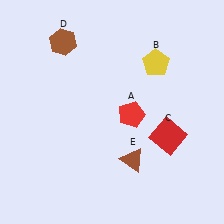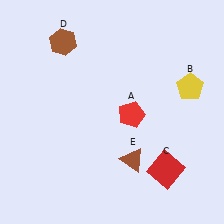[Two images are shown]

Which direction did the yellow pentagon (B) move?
The yellow pentagon (B) moved right.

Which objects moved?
The objects that moved are: the yellow pentagon (B), the red square (C).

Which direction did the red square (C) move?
The red square (C) moved down.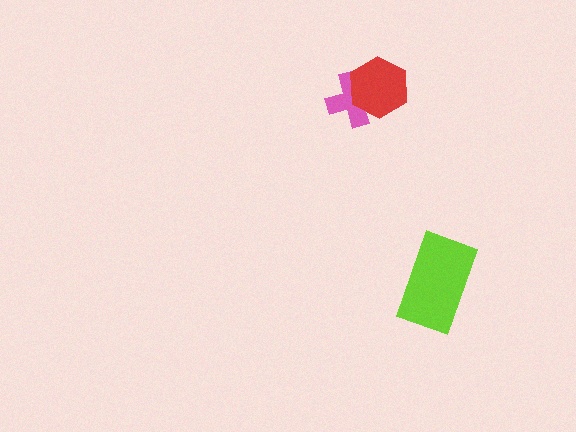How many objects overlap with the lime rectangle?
0 objects overlap with the lime rectangle.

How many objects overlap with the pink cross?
1 object overlaps with the pink cross.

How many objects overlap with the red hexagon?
1 object overlaps with the red hexagon.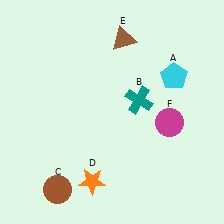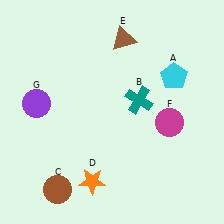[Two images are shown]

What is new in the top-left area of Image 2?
A purple circle (G) was added in the top-left area of Image 2.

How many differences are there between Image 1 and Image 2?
There is 1 difference between the two images.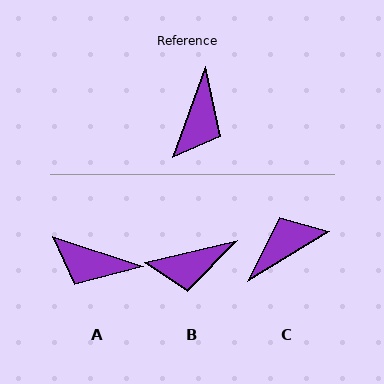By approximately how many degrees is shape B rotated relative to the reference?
Approximately 57 degrees clockwise.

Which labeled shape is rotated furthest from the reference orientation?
C, about 141 degrees away.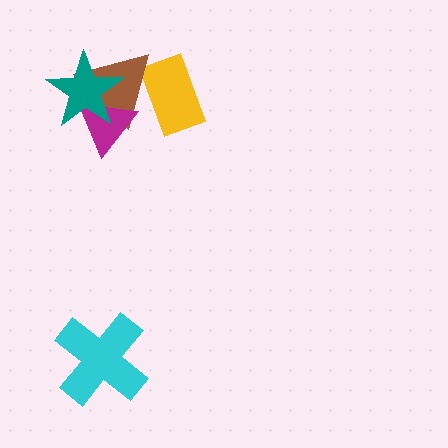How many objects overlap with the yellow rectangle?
1 object overlaps with the yellow rectangle.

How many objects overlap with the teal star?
2 objects overlap with the teal star.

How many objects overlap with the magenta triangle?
2 objects overlap with the magenta triangle.